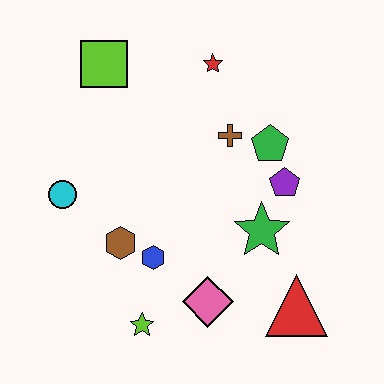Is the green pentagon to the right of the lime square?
Yes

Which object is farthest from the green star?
The lime square is farthest from the green star.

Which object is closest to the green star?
The purple pentagon is closest to the green star.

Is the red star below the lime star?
No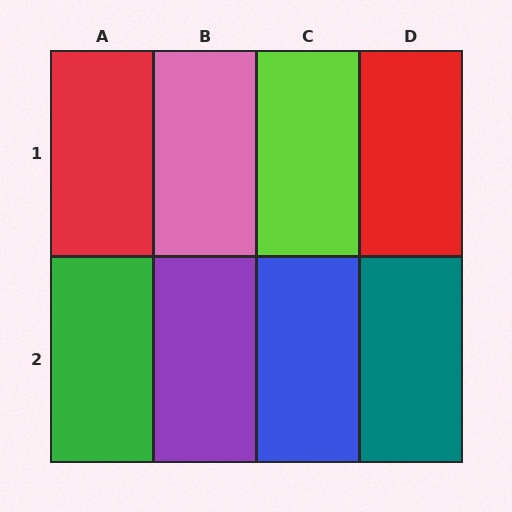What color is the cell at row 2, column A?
Green.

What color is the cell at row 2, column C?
Blue.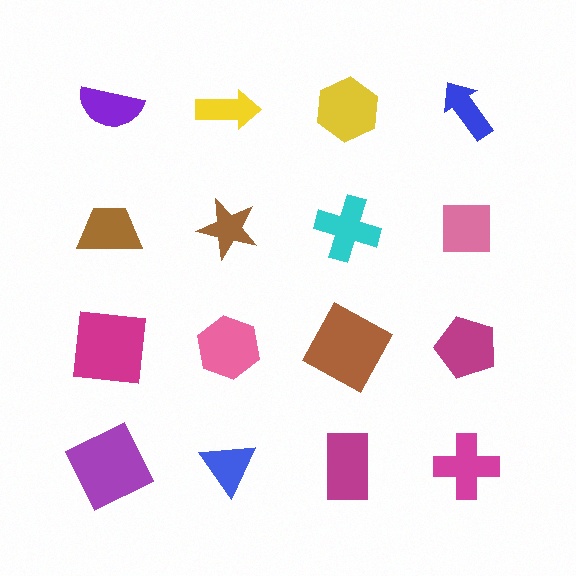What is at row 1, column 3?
A yellow hexagon.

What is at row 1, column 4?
A blue arrow.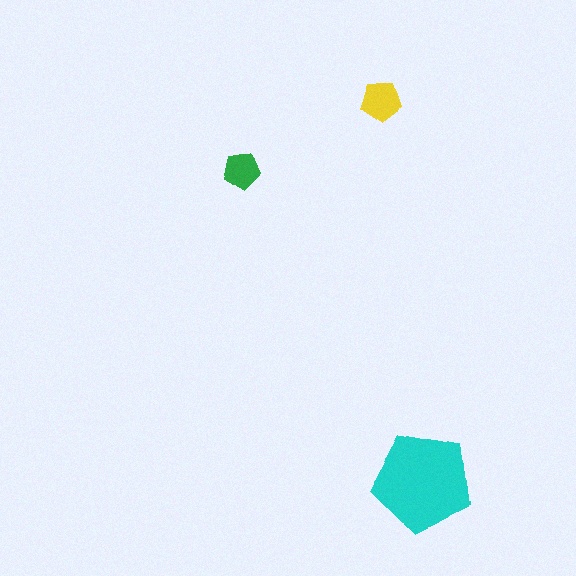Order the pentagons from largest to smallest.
the cyan one, the yellow one, the green one.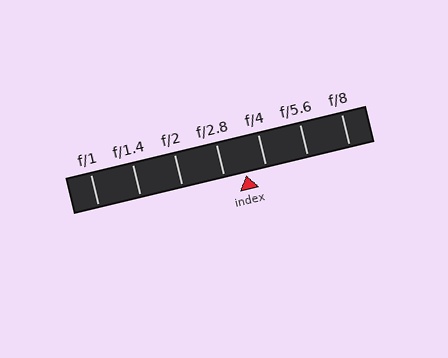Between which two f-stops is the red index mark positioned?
The index mark is between f/2.8 and f/4.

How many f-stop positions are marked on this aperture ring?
There are 7 f-stop positions marked.